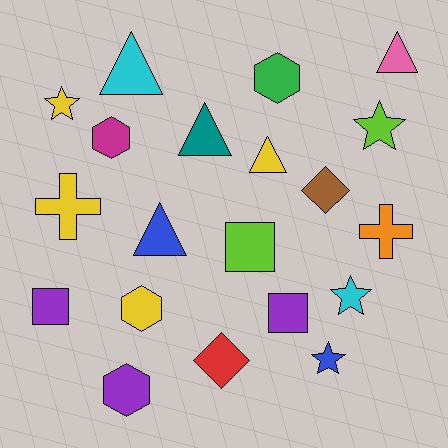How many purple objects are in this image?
There are 3 purple objects.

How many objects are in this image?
There are 20 objects.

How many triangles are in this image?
There are 5 triangles.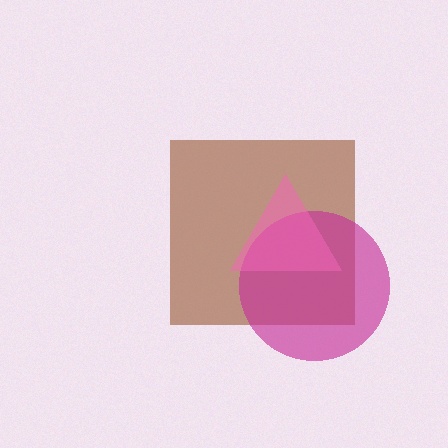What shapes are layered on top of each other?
The layered shapes are: a brown square, a magenta circle, a pink triangle.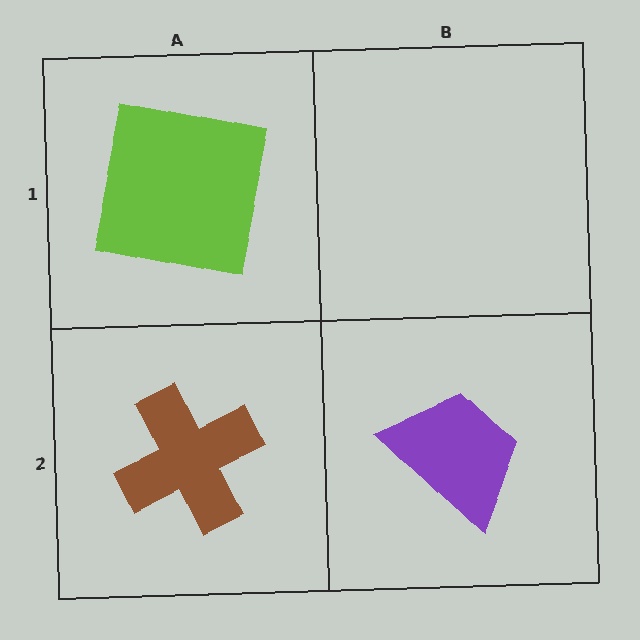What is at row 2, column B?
A purple trapezoid.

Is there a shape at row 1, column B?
No, that cell is empty.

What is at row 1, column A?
A lime square.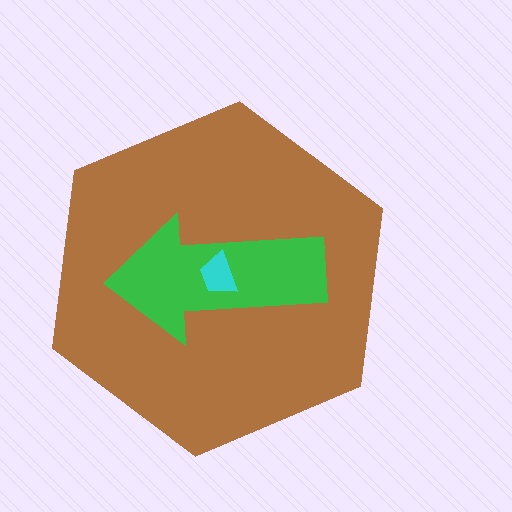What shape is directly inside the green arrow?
The cyan trapezoid.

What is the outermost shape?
The brown hexagon.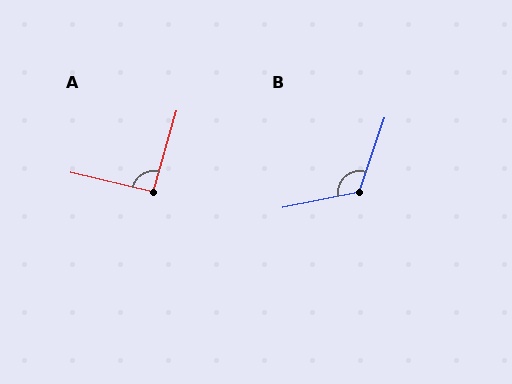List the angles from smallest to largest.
A (93°), B (120°).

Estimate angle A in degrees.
Approximately 93 degrees.